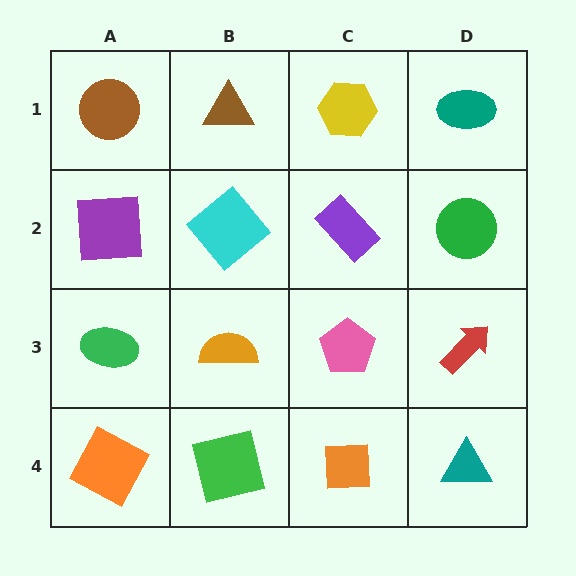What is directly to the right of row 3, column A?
An orange semicircle.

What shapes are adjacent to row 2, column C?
A yellow hexagon (row 1, column C), a pink pentagon (row 3, column C), a cyan diamond (row 2, column B), a green circle (row 2, column D).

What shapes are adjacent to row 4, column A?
A green ellipse (row 3, column A), a green square (row 4, column B).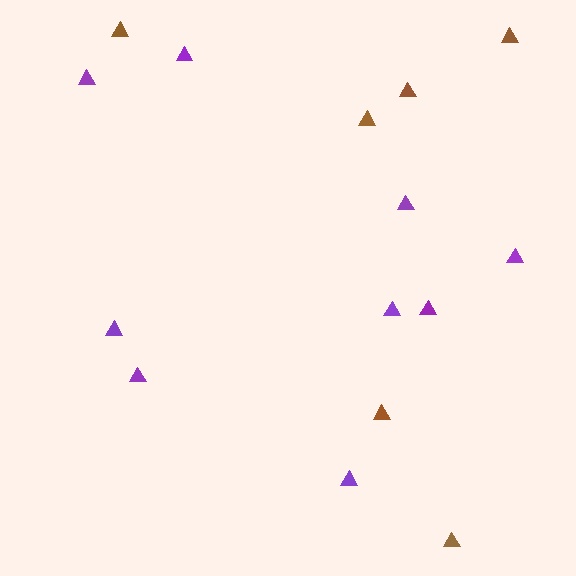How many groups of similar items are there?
There are 2 groups: one group of purple triangles (9) and one group of brown triangles (6).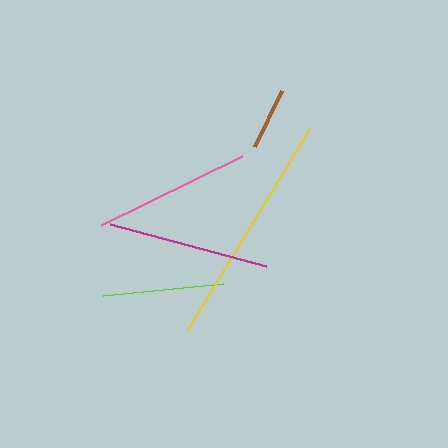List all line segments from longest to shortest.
From longest to shortest: yellow, magenta, pink, lime, brown.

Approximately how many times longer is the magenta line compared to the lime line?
The magenta line is approximately 1.3 times the length of the lime line.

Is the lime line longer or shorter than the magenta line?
The magenta line is longer than the lime line.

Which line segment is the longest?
The yellow line is the longest at approximately 235 pixels.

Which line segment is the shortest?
The brown line is the shortest at approximately 63 pixels.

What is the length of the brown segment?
The brown segment is approximately 63 pixels long.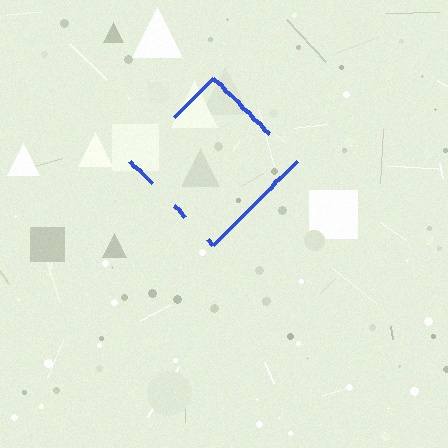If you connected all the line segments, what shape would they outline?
They would outline a diamond.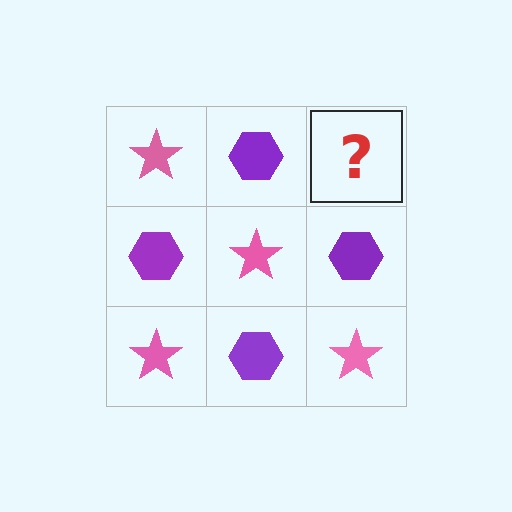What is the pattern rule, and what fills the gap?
The rule is that it alternates pink star and purple hexagon in a checkerboard pattern. The gap should be filled with a pink star.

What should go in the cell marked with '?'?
The missing cell should contain a pink star.